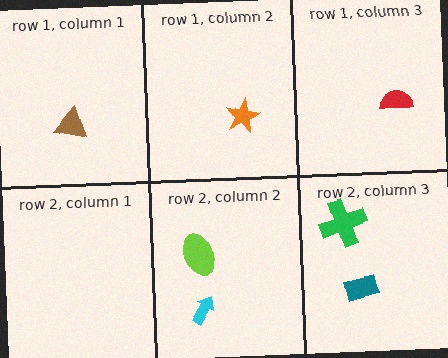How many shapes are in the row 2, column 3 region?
2.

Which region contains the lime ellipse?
The row 2, column 2 region.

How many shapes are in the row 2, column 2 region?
2.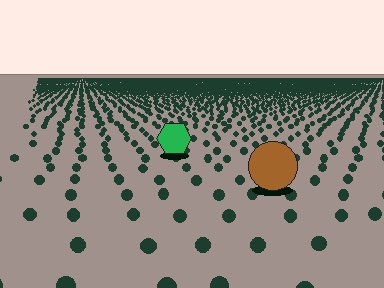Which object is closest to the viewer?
The brown circle is closest. The texture marks near it are larger and more spread out.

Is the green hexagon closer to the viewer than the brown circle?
No. The brown circle is closer — you can tell from the texture gradient: the ground texture is coarser near it.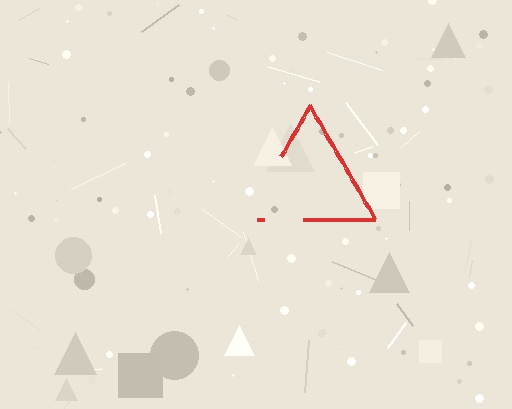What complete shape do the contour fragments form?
The contour fragments form a triangle.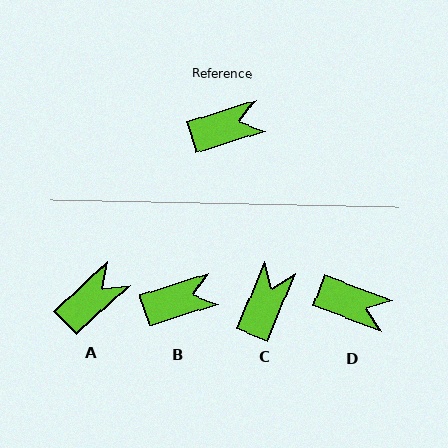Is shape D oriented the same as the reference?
No, it is off by about 38 degrees.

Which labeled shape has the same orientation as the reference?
B.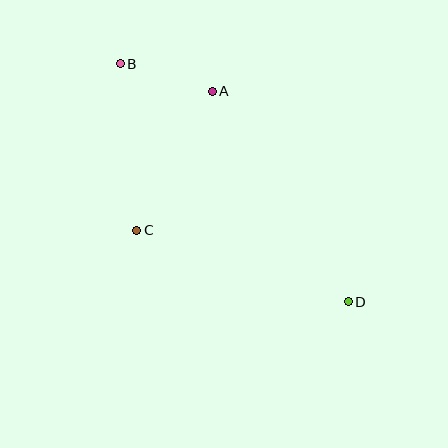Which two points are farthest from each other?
Points B and D are farthest from each other.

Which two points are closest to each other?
Points A and B are closest to each other.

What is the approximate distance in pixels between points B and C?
The distance between B and C is approximately 167 pixels.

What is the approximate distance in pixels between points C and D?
The distance between C and D is approximately 223 pixels.